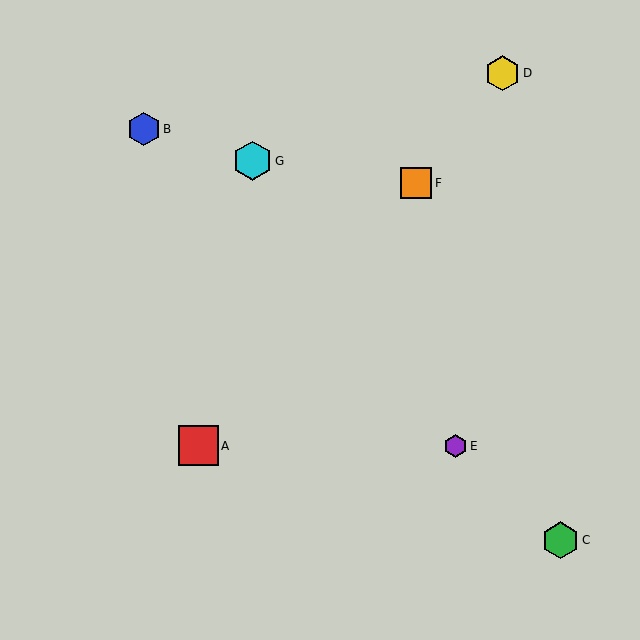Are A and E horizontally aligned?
Yes, both are at y≈446.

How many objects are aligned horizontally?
2 objects (A, E) are aligned horizontally.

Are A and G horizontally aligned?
No, A is at y≈446 and G is at y≈161.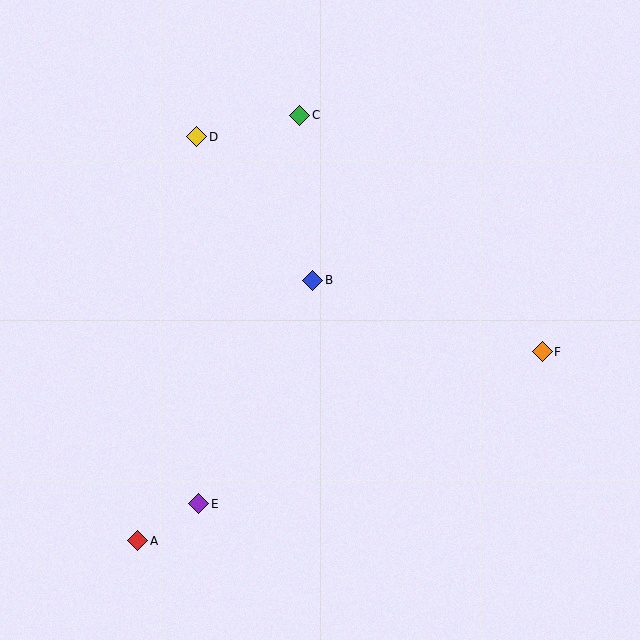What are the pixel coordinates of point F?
Point F is at (542, 352).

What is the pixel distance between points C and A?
The distance between C and A is 456 pixels.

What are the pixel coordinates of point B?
Point B is at (313, 280).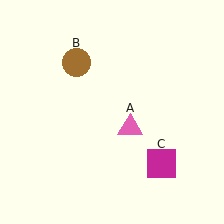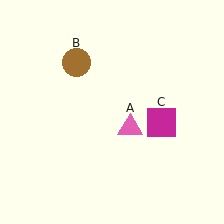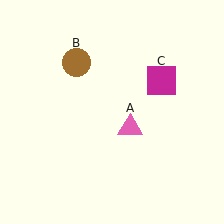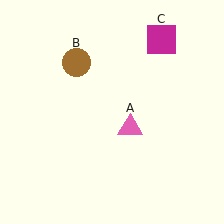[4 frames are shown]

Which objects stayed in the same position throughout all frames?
Pink triangle (object A) and brown circle (object B) remained stationary.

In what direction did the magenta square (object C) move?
The magenta square (object C) moved up.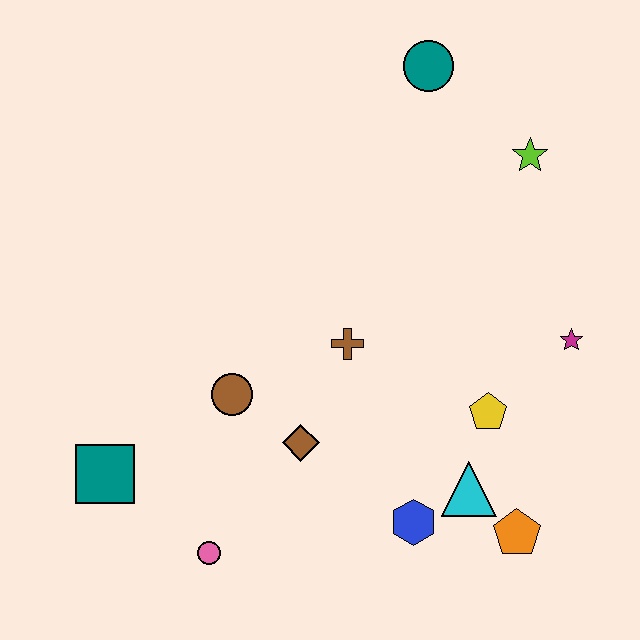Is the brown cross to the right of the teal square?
Yes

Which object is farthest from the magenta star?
The teal square is farthest from the magenta star.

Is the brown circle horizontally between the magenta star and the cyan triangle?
No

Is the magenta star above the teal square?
Yes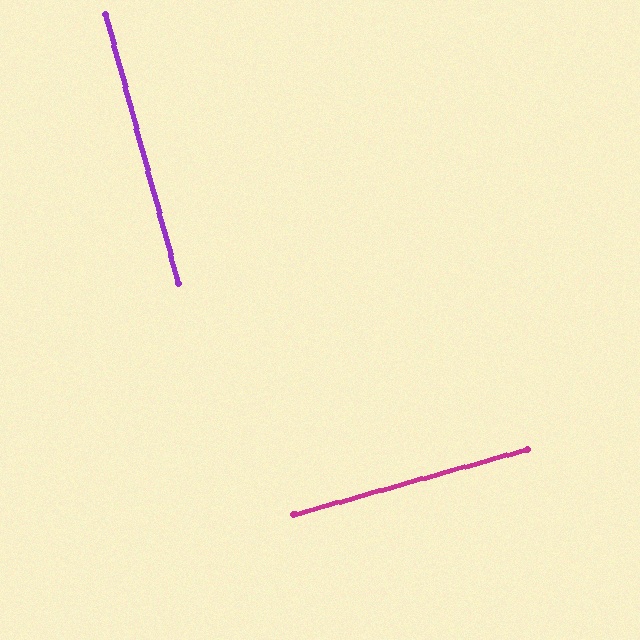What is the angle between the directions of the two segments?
Approximately 89 degrees.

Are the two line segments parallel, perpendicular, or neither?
Perpendicular — they meet at approximately 89°.